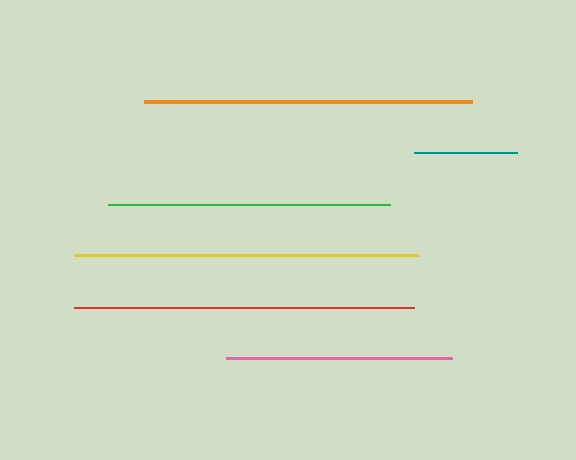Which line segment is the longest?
The yellow line is the longest at approximately 344 pixels.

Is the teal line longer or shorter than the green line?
The green line is longer than the teal line.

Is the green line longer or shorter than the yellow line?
The yellow line is longer than the green line.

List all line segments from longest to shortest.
From longest to shortest: yellow, red, orange, green, pink, teal.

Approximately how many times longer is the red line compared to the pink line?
The red line is approximately 1.5 times the length of the pink line.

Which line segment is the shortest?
The teal line is the shortest at approximately 103 pixels.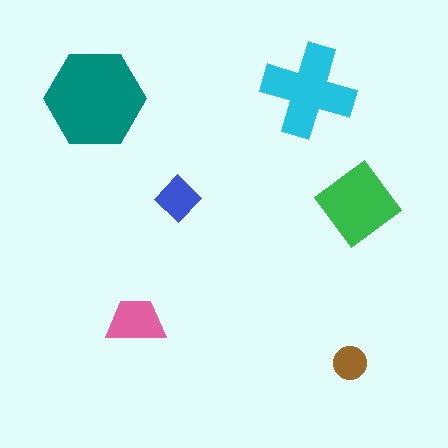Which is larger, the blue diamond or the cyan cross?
The cyan cross.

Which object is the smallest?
The brown circle.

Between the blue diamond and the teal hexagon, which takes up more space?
The teal hexagon.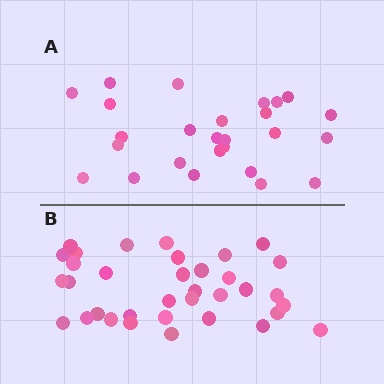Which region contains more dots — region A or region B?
Region B (the bottom region) has more dots.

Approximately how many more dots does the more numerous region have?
Region B has roughly 8 or so more dots than region A.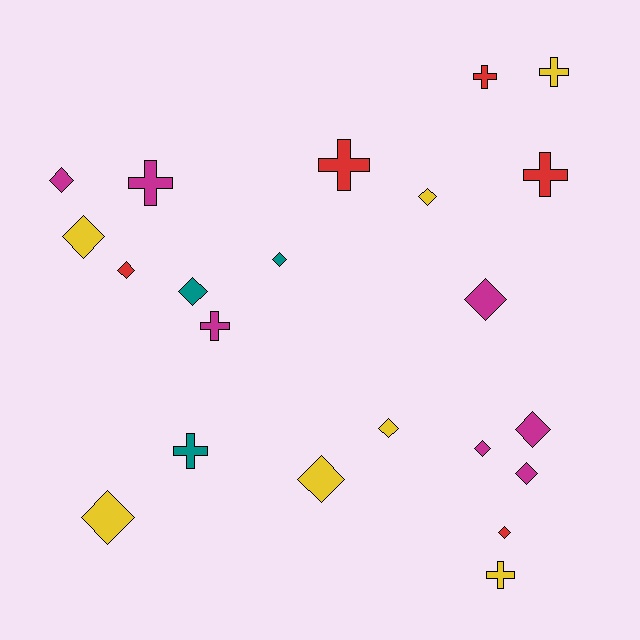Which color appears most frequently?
Magenta, with 7 objects.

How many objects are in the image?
There are 22 objects.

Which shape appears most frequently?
Diamond, with 14 objects.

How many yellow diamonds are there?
There are 5 yellow diamonds.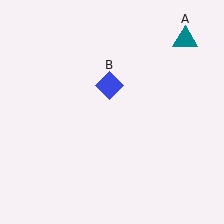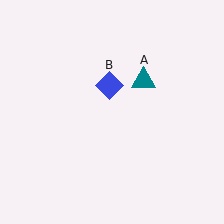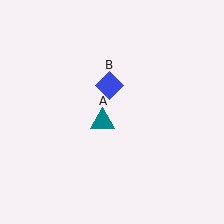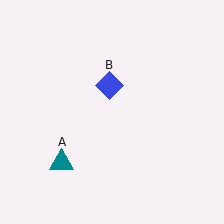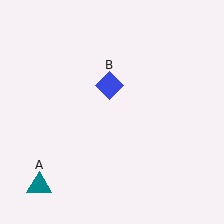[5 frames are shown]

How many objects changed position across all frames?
1 object changed position: teal triangle (object A).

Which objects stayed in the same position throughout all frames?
Blue diamond (object B) remained stationary.